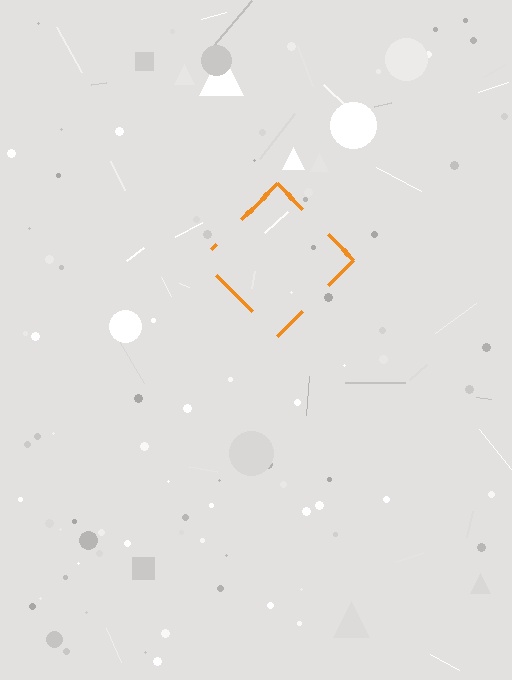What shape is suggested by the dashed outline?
The dashed outline suggests a diamond.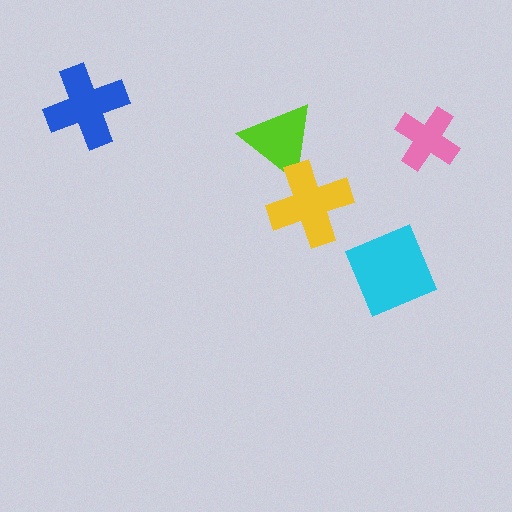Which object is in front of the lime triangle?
The yellow cross is in front of the lime triangle.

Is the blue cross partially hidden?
No, no other shape covers it.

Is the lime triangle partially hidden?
Yes, it is partially covered by another shape.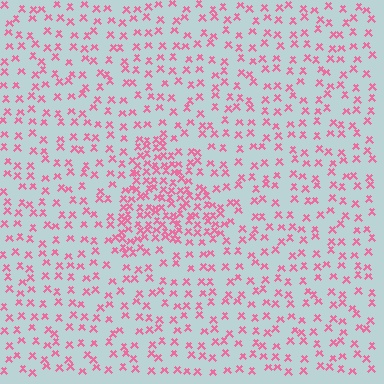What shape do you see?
I see a triangle.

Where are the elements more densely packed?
The elements are more densely packed inside the triangle boundary.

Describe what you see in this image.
The image contains small pink elements arranged at two different densities. A triangle-shaped region is visible where the elements are more densely packed than the surrounding area.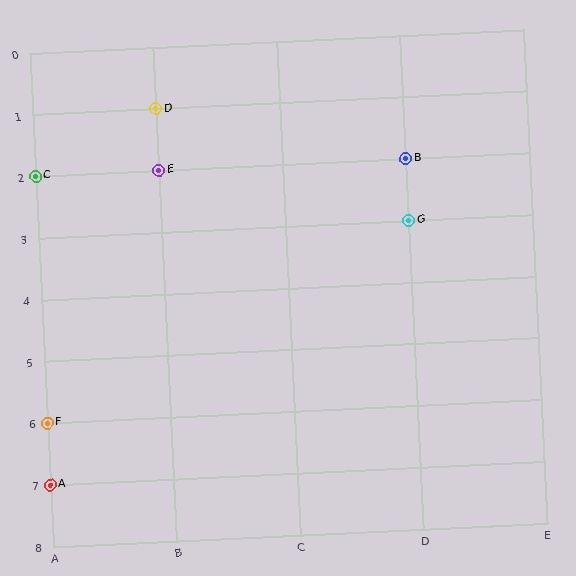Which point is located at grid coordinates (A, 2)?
Point C is at (A, 2).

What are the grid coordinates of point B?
Point B is at grid coordinates (D, 2).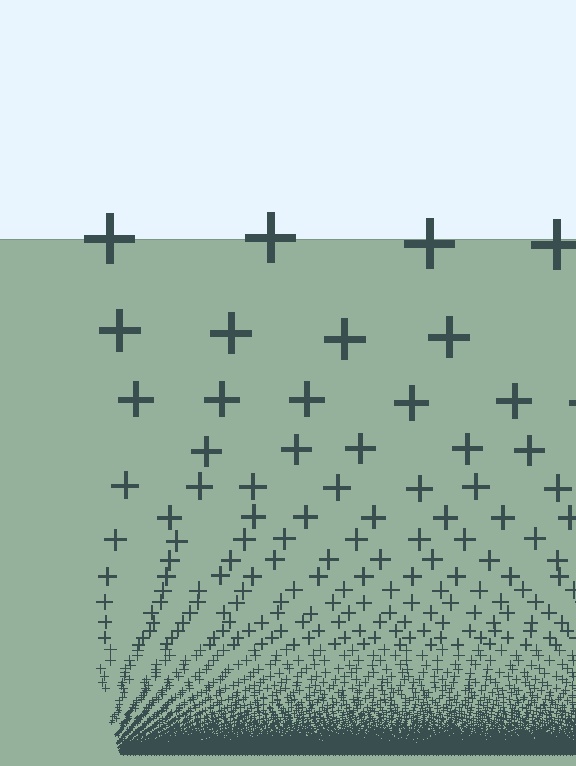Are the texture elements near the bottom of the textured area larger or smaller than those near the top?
Smaller. The gradient is inverted — elements near the bottom are smaller and denser.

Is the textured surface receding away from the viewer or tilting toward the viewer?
The surface appears to tilt toward the viewer. Texture elements get larger and sparser toward the top.